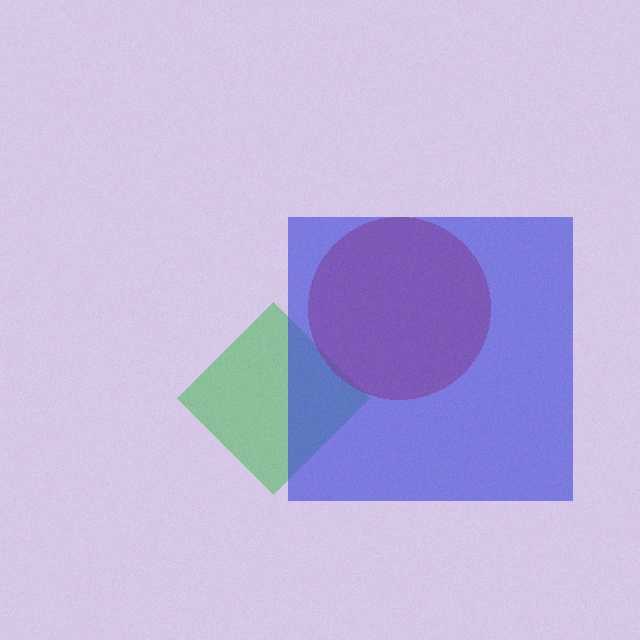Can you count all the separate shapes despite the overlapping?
Yes, there are 3 separate shapes.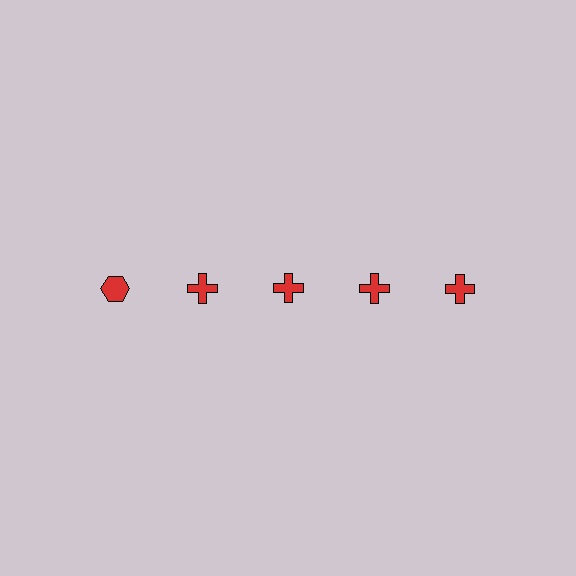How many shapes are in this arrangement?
There are 5 shapes arranged in a grid pattern.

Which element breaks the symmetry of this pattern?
The red hexagon in the top row, leftmost column breaks the symmetry. All other shapes are red crosses.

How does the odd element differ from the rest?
It has a different shape: hexagon instead of cross.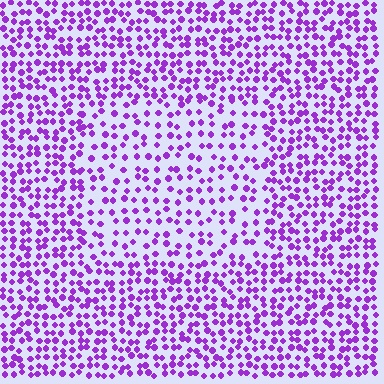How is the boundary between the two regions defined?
The boundary is defined by a change in element density (approximately 1.7x ratio). All elements are the same color, size, and shape.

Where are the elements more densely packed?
The elements are more densely packed outside the rectangle boundary.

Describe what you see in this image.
The image contains small purple elements arranged at two different densities. A rectangle-shaped region is visible where the elements are less densely packed than the surrounding area.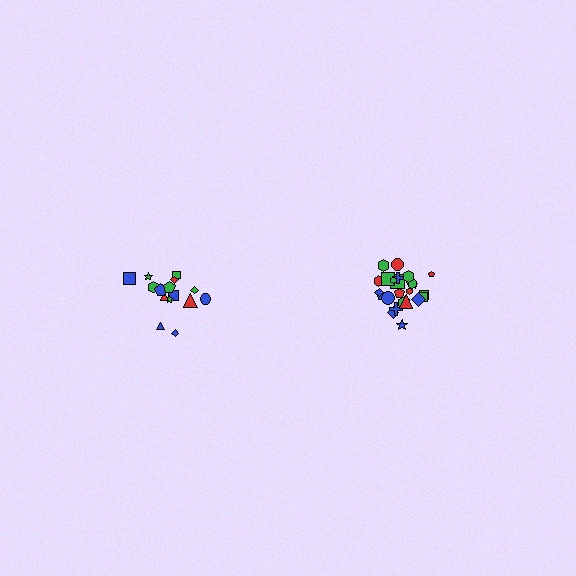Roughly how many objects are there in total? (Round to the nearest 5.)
Roughly 40 objects in total.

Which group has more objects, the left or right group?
The right group.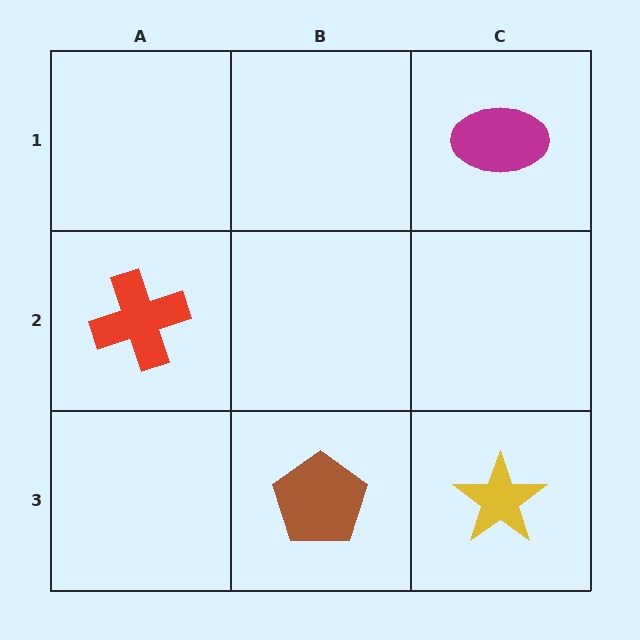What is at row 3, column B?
A brown pentagon.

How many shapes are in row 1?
1 shape.